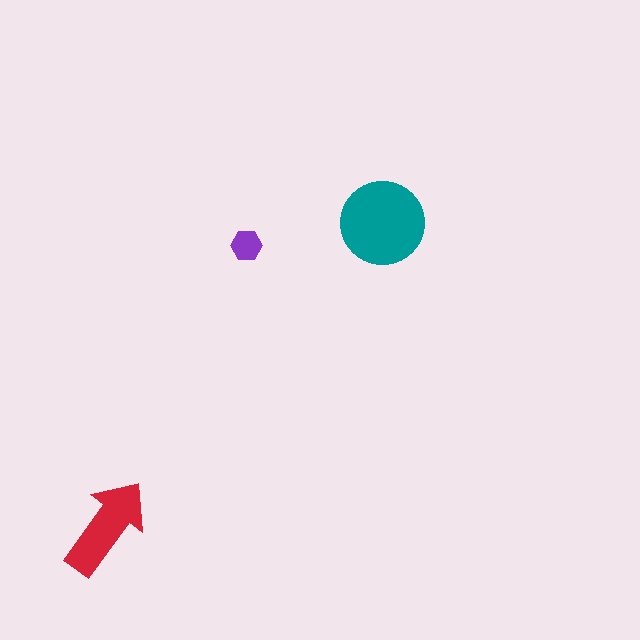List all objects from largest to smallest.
The teal circle, the red arrow, the purple hexagon.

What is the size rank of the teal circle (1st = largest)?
1st.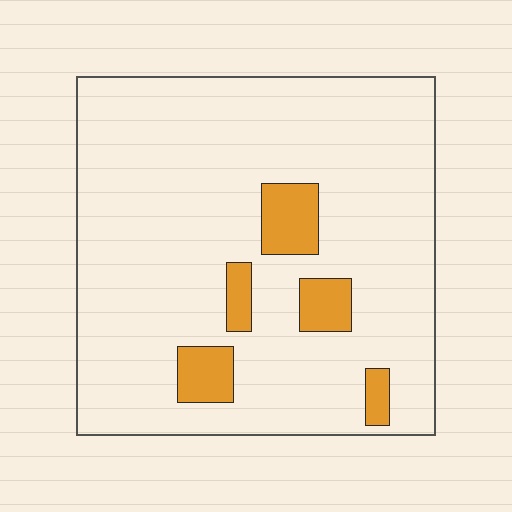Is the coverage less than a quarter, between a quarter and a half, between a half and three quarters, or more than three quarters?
Less than a quarter.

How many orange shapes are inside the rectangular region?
5.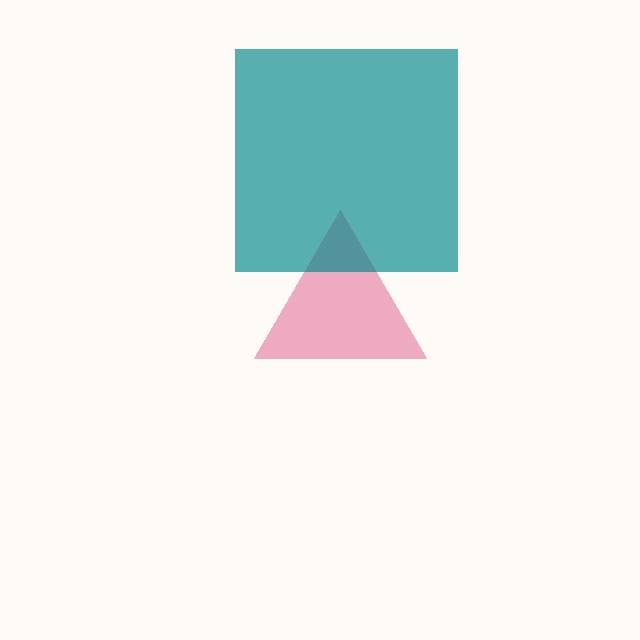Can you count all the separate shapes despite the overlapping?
Yes, there are 2 separate shapes.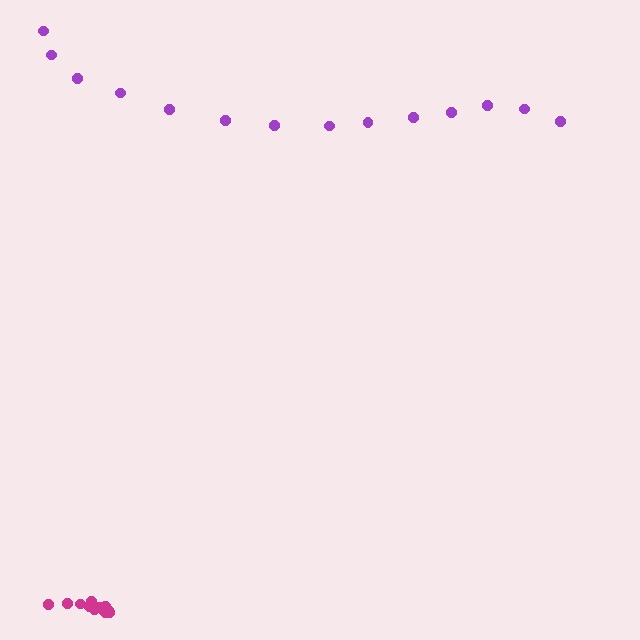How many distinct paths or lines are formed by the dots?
There are 2 distinct paths.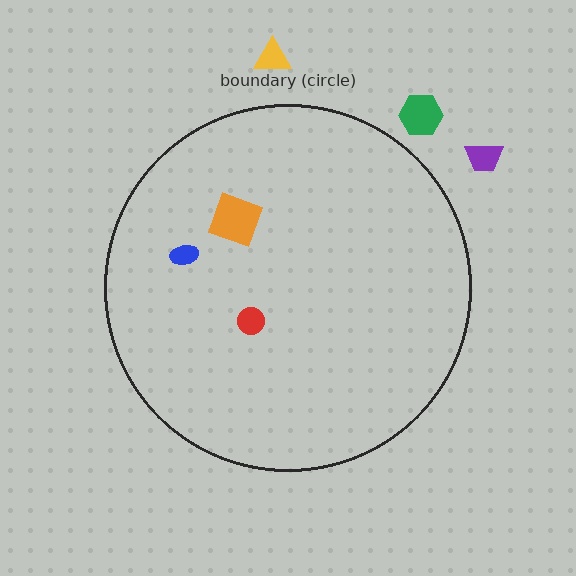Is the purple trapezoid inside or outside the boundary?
Outside.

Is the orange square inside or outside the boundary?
Inside.